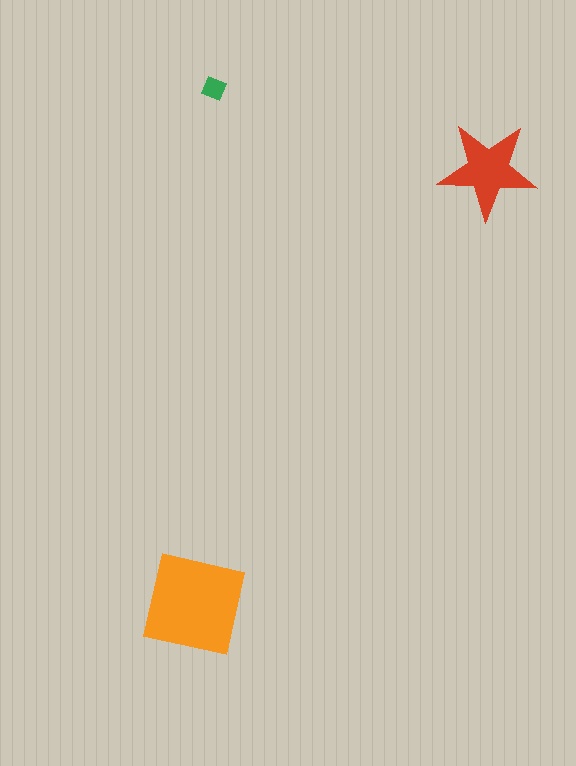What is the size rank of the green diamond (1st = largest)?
3rd.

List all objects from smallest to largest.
The green diamond, the red star, the orange square.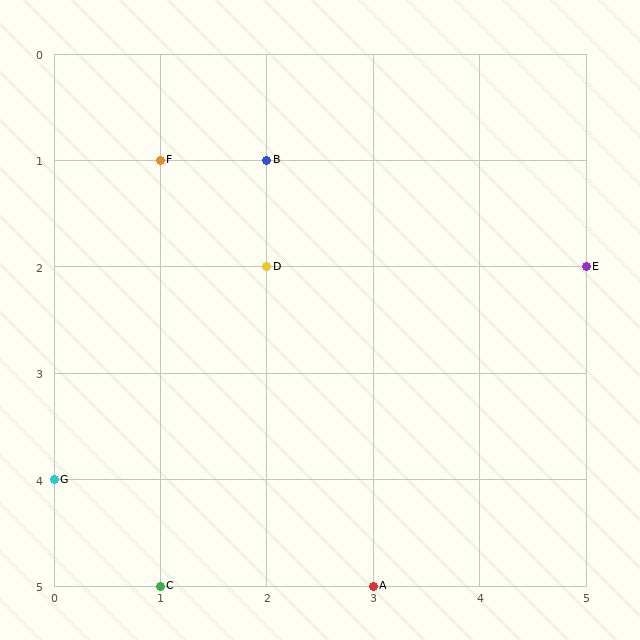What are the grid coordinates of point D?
Point D is at grid coordinates (2, 2).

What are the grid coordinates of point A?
Point A is at grid coordinates (3, 5).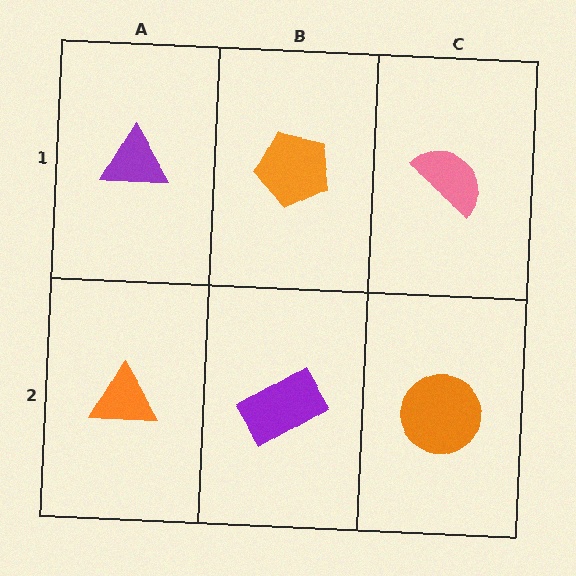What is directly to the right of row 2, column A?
A purple rectangle.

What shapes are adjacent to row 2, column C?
A pink semicircle (row 1, column C), a purple rectangle (row 2, column B).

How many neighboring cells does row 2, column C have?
2.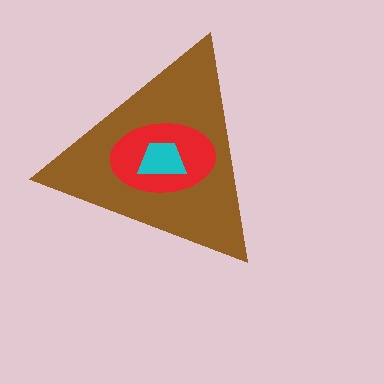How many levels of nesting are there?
3.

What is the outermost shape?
The brown triangle.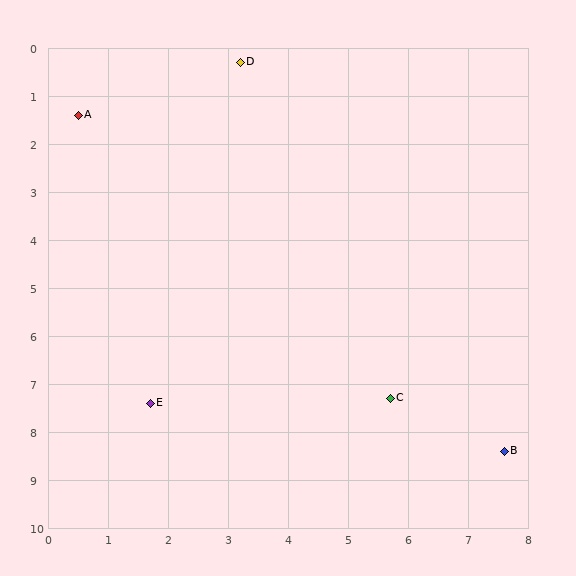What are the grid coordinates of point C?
Point C is at approximately (5.7, 7.3).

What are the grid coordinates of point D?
Point D is at approximately (3.2, 0.3).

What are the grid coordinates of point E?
Point E is at approximately (1.7, 7.4).